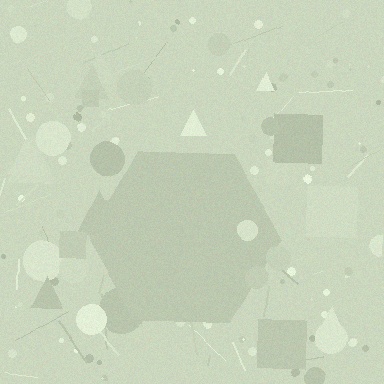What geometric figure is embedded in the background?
A hexagon is embedded in the background.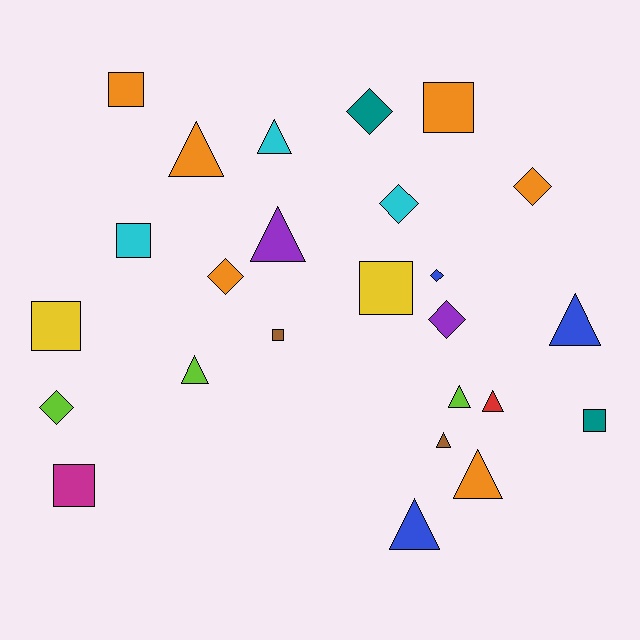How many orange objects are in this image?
There are 6 orange objects.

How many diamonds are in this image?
There are 7 diamonds.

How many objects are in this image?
There are 25 objects.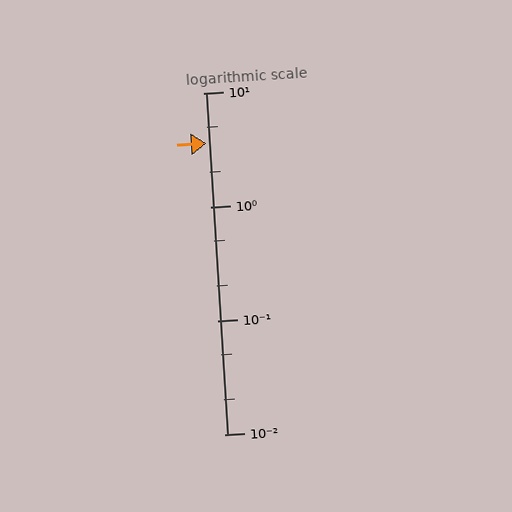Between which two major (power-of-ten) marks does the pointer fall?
The pointer is between 1 and 10.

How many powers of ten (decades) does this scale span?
The scale spans 3 decades, from 0.01 to 10.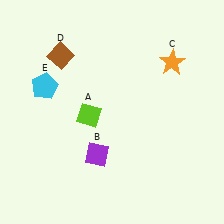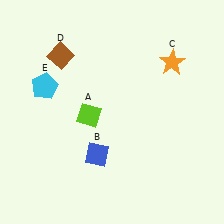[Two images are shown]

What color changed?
The diamond (B) changed from purple in Image 1 to blue in Image 2.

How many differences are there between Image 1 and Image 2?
There is 1 difference between the two images.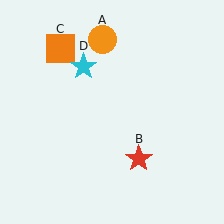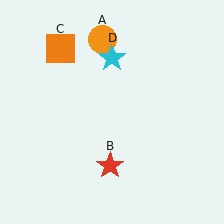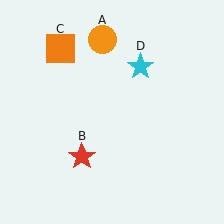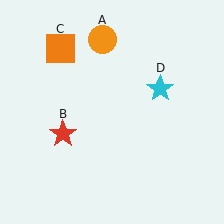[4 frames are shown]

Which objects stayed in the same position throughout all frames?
Orange circle (object A) and orange square (object C) remained stationary.